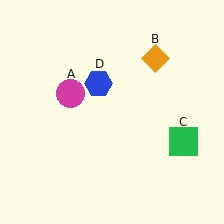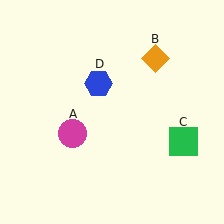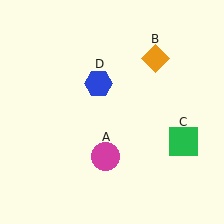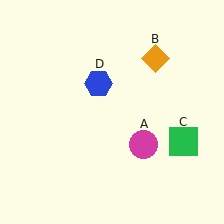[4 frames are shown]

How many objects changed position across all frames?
1 object changed position: magenta circle (object A).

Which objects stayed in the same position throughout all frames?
Orange diamond (object B) and green square (object C) and blue hexagon (object D) remained stationary.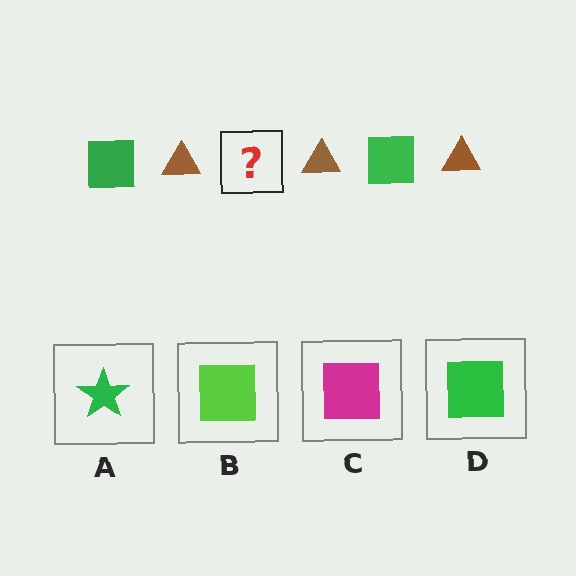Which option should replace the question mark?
Option D.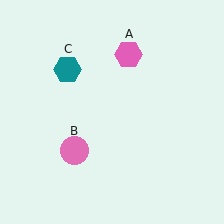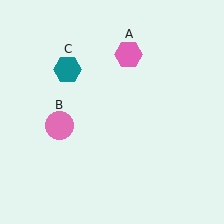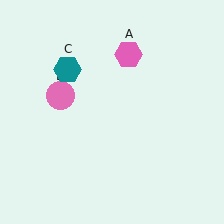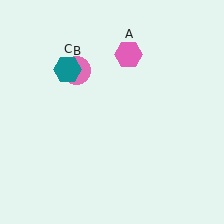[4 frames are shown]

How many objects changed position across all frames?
1 object changed position: pink circle (object B).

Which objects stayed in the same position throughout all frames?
Pink hexagon (object A) and teal hexagon (object C) remained stationary.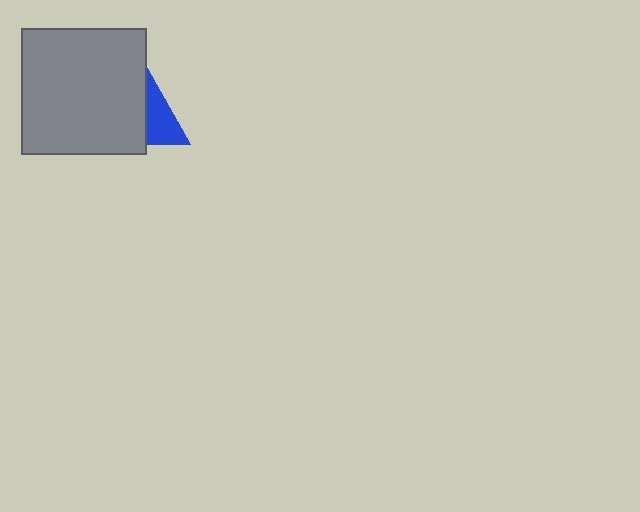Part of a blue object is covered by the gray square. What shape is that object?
It is a triangle.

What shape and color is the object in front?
The object in front is a gray square.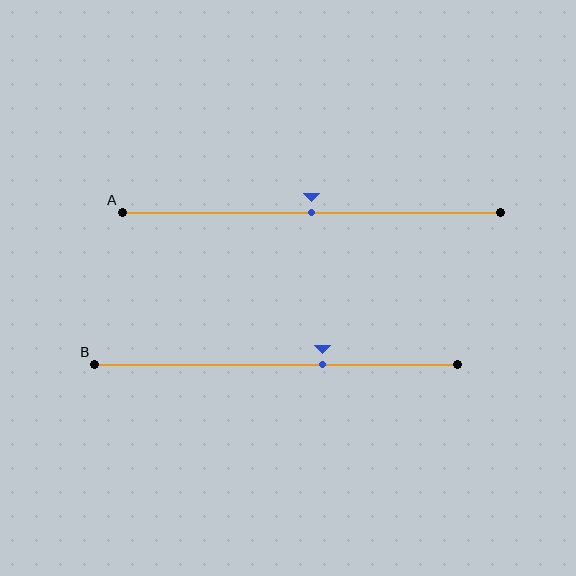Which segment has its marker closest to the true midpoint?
Segment A has its marker closest to the true midpoint.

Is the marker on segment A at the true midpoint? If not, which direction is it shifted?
Yes, the marker on segment A is at the true midpoint.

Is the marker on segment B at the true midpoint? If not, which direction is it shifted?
No, the marker on segment B is shifted to the right by about 13% of the segment length.